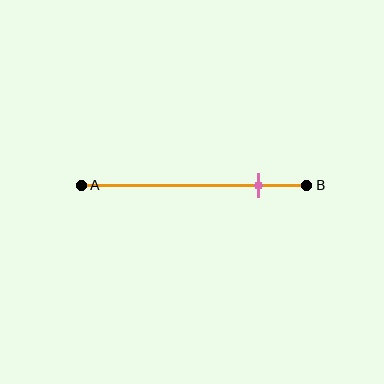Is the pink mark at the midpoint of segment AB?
No, the mark is at about 80% from A, not at the 50% midpoint.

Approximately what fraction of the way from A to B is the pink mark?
The pink mark is approximately 80% of the way from A to B.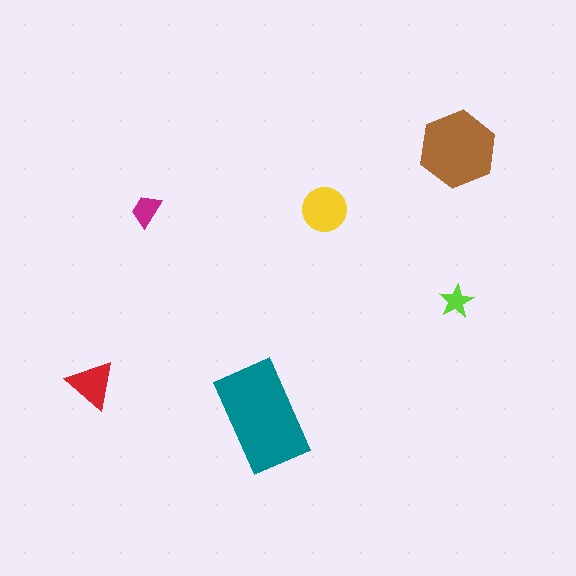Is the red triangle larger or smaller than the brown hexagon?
Smaller.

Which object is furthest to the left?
The red triangle is leftmost.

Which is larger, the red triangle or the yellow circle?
The yellow circle.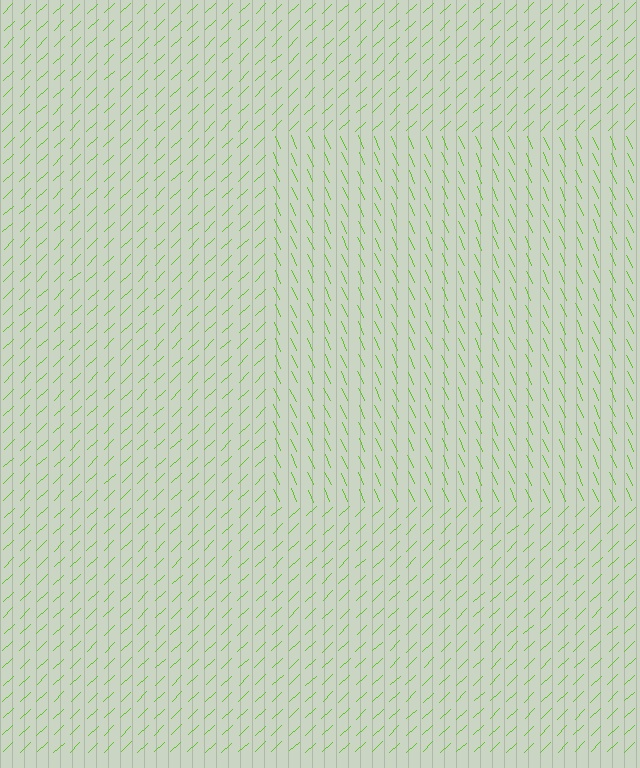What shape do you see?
I see a rectangle.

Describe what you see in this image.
The image is filled with small lime line segments. A rectangle region in the image has lines oriented differently from the surrounding lines, creating a visible texture boundary.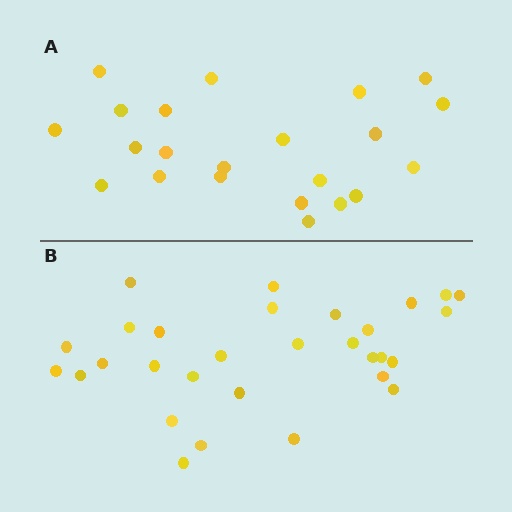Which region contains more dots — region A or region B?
Region B (the bottom region) has more dots.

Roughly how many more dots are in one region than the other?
Region B has roughly 8 or so more dots than region A.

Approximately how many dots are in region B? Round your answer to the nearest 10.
About 30 dots.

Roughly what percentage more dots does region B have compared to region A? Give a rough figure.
About 35% more.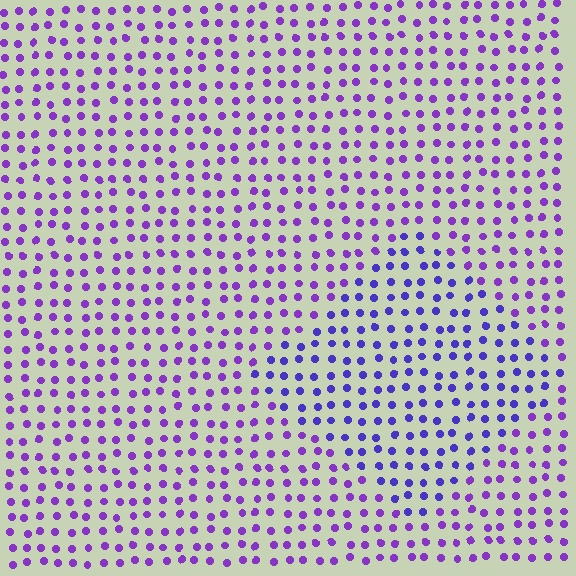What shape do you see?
I see a diamond.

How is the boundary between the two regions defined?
The boundary is defined purely by a slight shift in hue (about 26 degrees). Spacing, size, and orientation are identical on both sides.